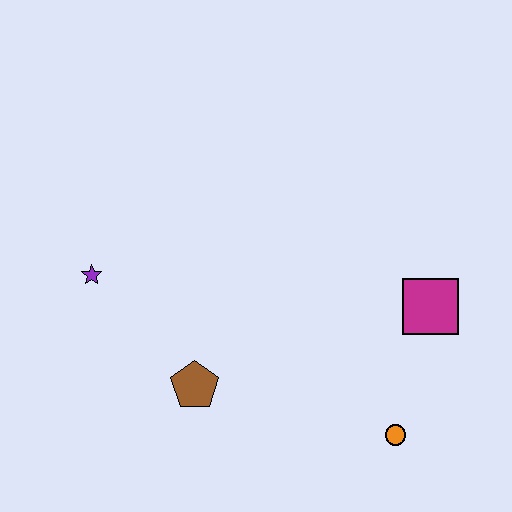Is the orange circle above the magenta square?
No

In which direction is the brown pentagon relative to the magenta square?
The brown pentagon is to the left of the magenta square.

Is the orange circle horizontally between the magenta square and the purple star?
Yes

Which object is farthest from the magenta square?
The purple star is farthest from the magenta square.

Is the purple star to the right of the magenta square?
No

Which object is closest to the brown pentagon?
The purple star is closest to the brown pentagon.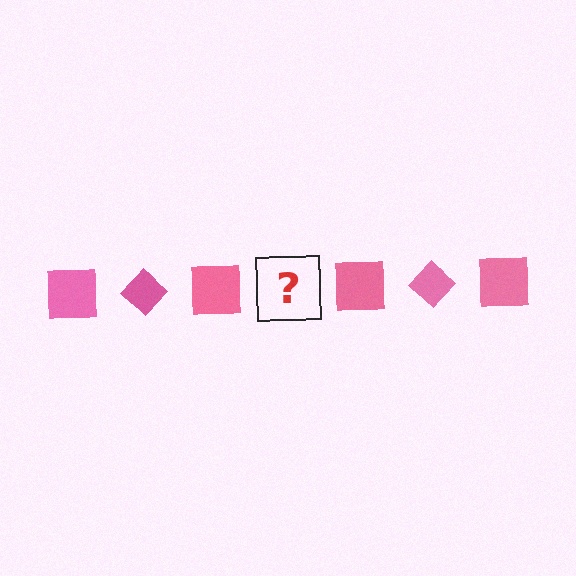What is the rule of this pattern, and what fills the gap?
The rule is that the pattern cycles through square, diamond shapes in pink. The gap should be filled with a pink diamond.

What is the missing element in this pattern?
The missing element is a pink diamond.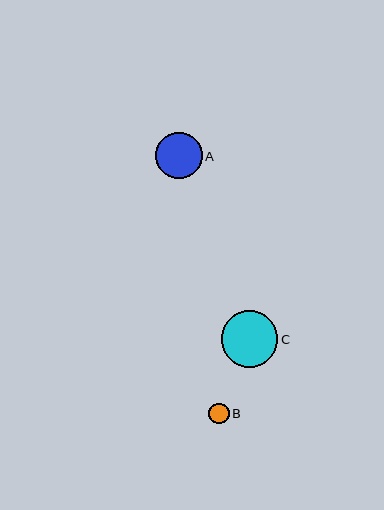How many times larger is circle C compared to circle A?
Circle C is approximately 1.2 times the size of circle A.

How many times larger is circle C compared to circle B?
Circle C is approximately 2.8 times the size of circle B.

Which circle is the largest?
Circle C is the largest with a size of approximately 57 pixels.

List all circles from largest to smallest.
From largest to smallest: C, A, B.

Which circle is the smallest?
Circle B is the smallest with a size of approximately 20 pixels.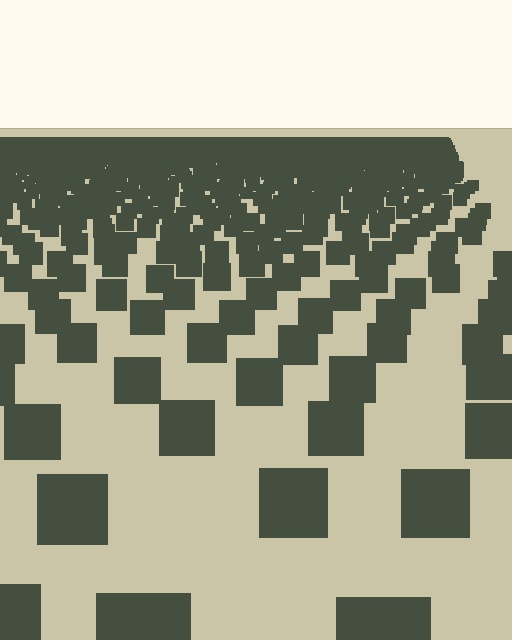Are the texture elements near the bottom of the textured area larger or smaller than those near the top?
Larger. Near the bottom, elements are closer to the viewer and appear at a bigger on-screen size.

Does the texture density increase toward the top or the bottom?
Density increases toward the top.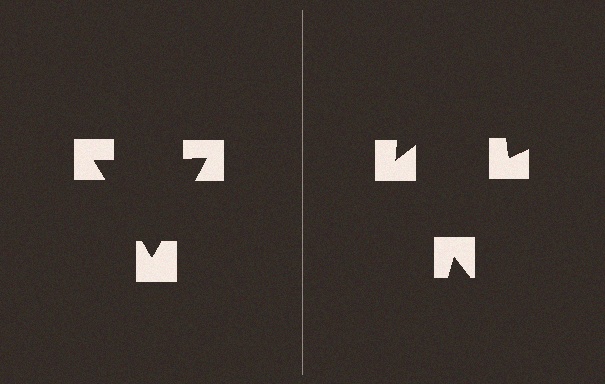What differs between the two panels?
The notched squares are positioned identically on both sides; only the wedge orientations differ. On the left they align to a triangle; on the right they are misaligned.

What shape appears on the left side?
An illusory triangle.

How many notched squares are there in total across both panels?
6 — 3 on each side.